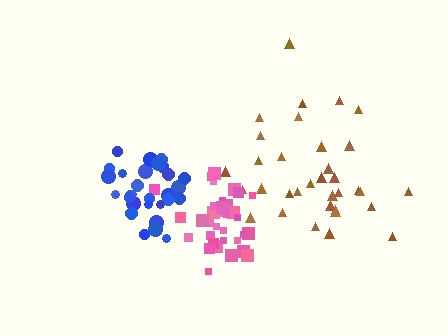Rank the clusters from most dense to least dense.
pink, blue, brown.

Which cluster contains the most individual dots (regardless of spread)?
Pink (35).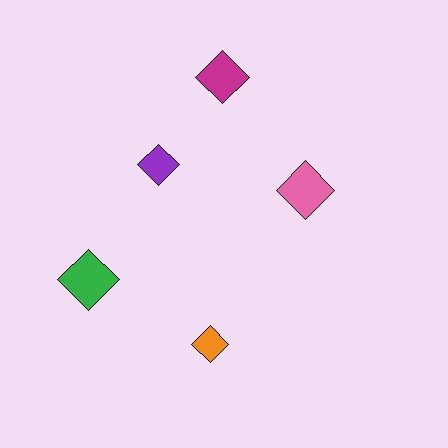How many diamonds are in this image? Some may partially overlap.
There are 5 diamonds.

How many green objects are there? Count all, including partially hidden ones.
There is 1 green object.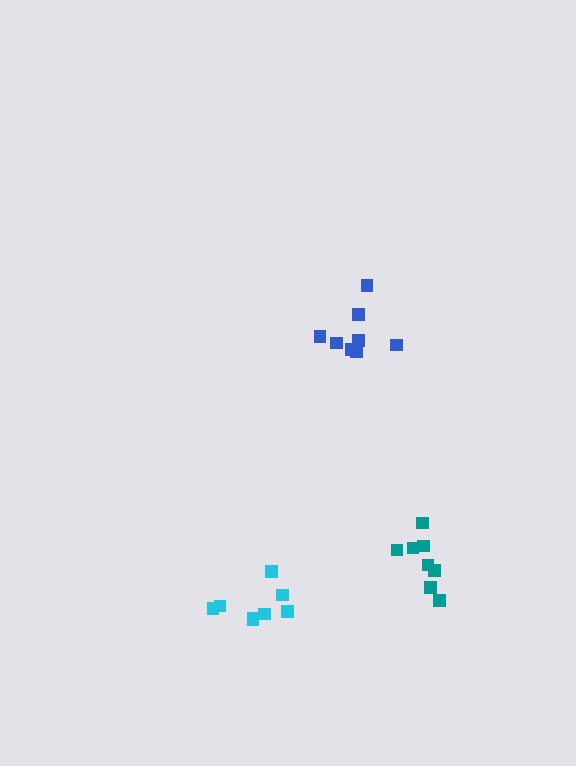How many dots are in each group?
Group 1: 8 dots, Group 2: 8 dots, Group 3: 8 dots (24 total).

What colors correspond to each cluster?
The clusters are colored: blue, teal, cyan.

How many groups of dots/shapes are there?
There are 3 groups.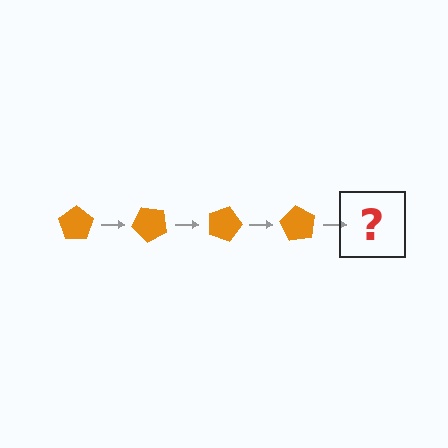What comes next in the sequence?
The next element should be an orange pentagon rotated 180 degrees.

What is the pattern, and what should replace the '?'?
The pattern is that the pentagon rotates 45 degrees each step. The '?' should be an orange pentagon rotated 180 degrees.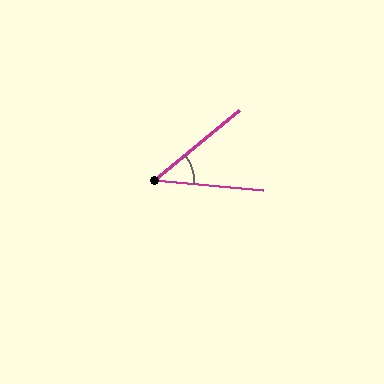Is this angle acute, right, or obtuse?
It is acute.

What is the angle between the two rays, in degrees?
Approximately 45 degrees.